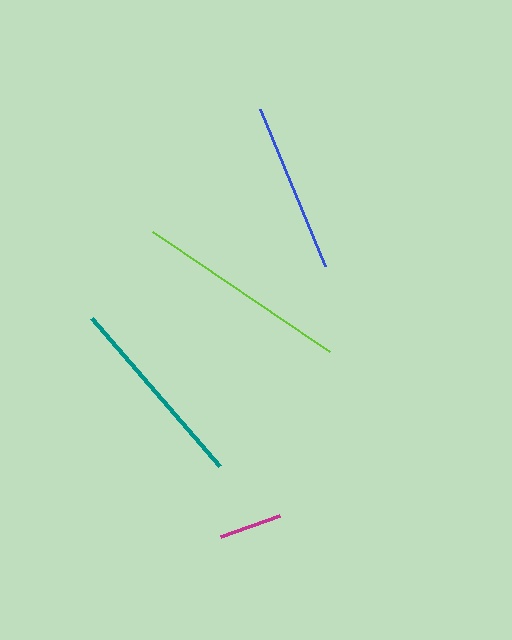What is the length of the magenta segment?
The magenta segment is approximately 63 pixels long.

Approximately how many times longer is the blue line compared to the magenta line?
The blue line is approximately 2.7 times the length of the magenta line.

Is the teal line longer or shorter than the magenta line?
The teal line is longer than the magenta line.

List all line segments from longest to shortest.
From longest to shortest: lime, teal, blue, magenta.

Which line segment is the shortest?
The magenta line is the shortest at approximately 63 pixels.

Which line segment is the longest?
The lime line is the longest at approximately 214 pixels.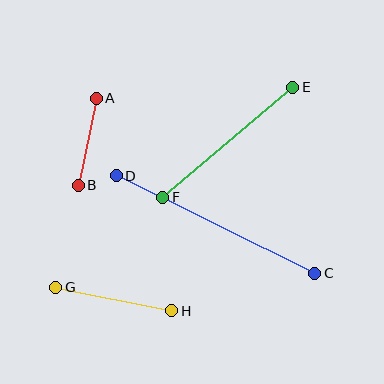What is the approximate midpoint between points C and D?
The midpoint is at approximately (215, 225) pixels.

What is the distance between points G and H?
The distance is approximately 118 pixels.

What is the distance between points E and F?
The distance is approximately 170 pixels.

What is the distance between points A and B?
The distance is approximately 89 pixels.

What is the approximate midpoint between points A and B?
The midpoint is at approximately (87, 142) pixels.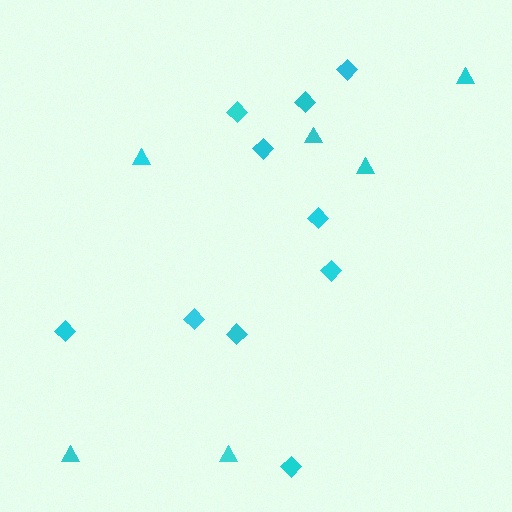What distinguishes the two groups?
There are 2 groups: one group of triangles (6) and one group of diamonds (10).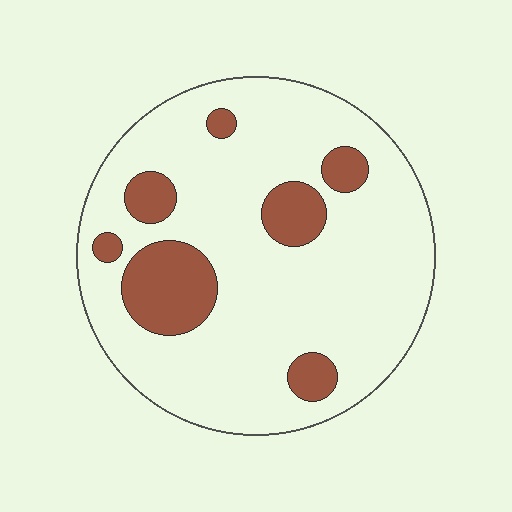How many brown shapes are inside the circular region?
7.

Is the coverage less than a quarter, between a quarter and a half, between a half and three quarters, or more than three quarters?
Less than a quarter.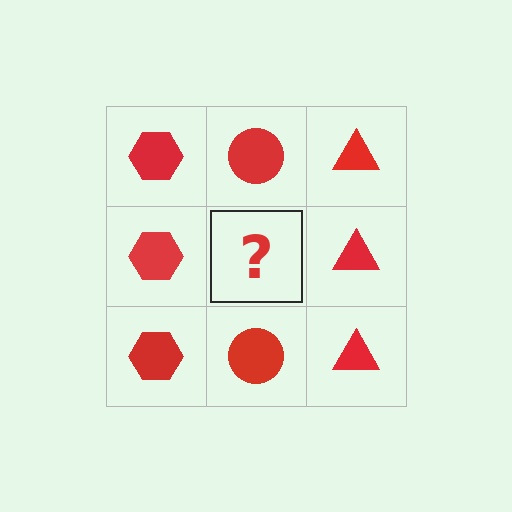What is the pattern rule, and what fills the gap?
The rule is that each column has a consistent shape. The gap should be filled with a red circle.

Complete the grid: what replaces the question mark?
The question mark should be replaced with a red circle.